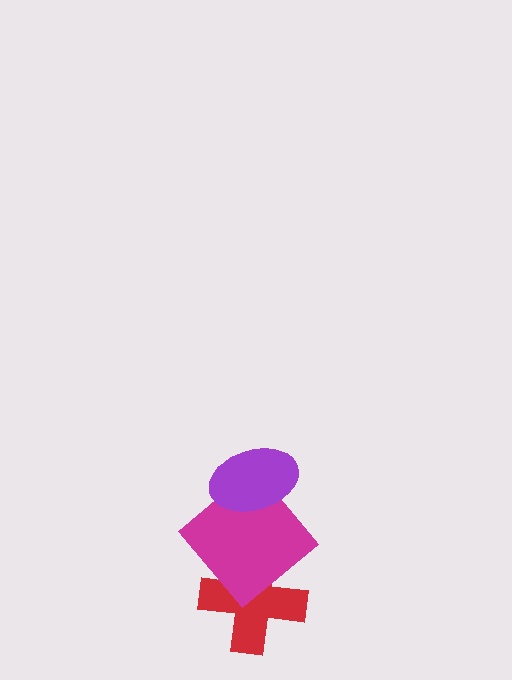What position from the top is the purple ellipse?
The purple ellipse is 1st from the top.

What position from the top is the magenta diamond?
The magenta diamond is 2nd from the top.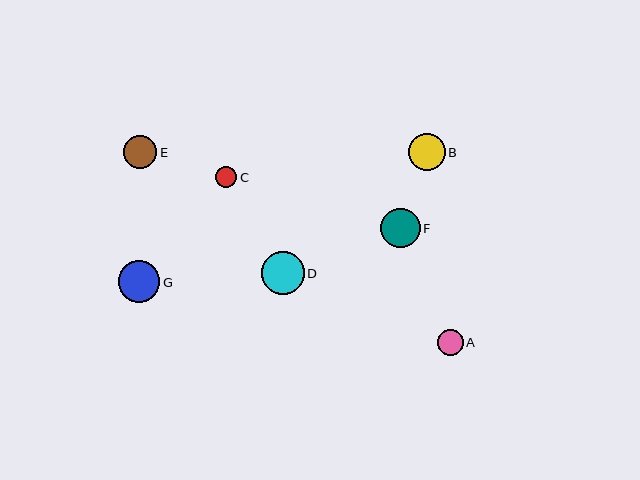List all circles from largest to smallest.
From largest to smallest: D, G, F, B, E, A, C.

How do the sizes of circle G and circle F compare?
Circle G and circle F are approximately the same size.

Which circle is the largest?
Circle D is the largest with a size of approximately 43 pixels.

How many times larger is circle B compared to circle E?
Circle B is approximately 1.1 times the size of circle E.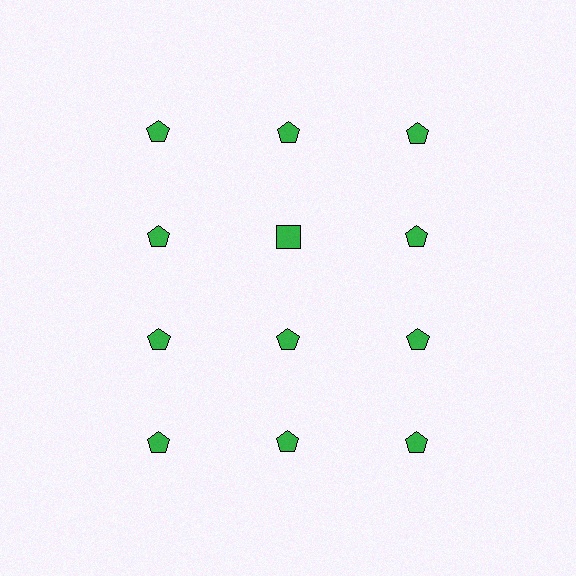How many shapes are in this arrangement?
There are 12 shapes arranged in a grid pattern.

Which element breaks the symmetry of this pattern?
The green square in the second row, second from left column breaks the symmetry. All other shapes are green pentagons.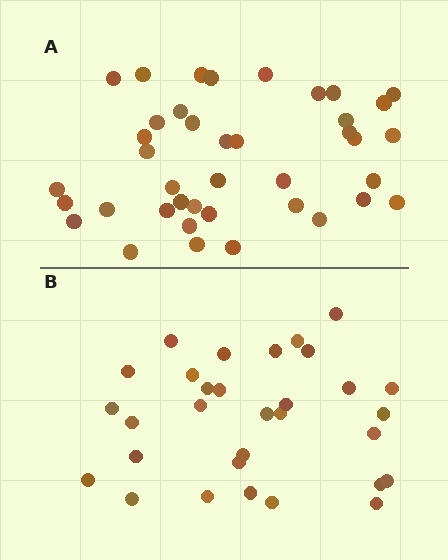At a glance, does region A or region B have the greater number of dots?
Region A (the top region) has more dots.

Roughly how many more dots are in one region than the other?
Region A has roughly 8 or so more dots than region B.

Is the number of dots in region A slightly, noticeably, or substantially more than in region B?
Region A has noticeably more, but not dramatically so. The ratio is roughly 1.3 to 1.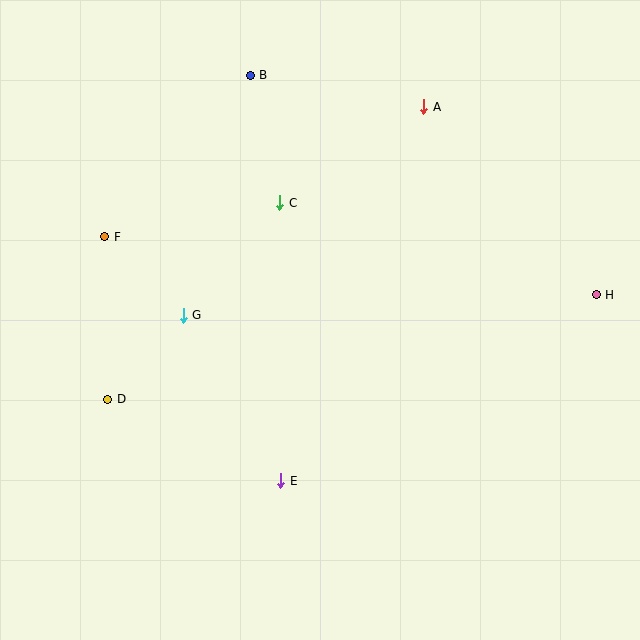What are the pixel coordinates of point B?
Point B is at (250, 75).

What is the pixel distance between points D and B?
The distance between D and B is 354 pixels.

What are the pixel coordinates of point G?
Point G is at (183, 315).